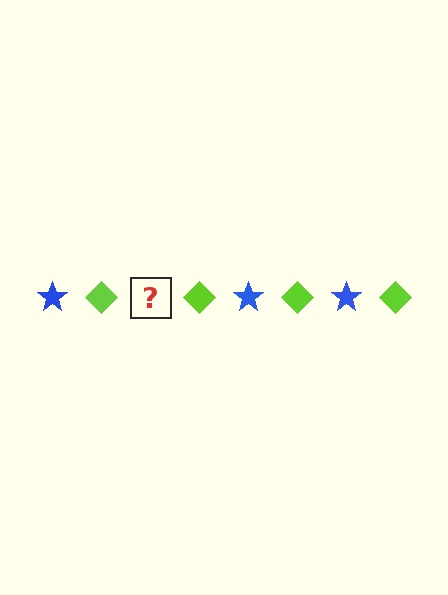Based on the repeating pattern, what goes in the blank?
The blank should be a blue star.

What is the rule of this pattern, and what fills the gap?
The rule is that the pattern alternates between blue star and lime diamond. The gap should be filled with a blue star.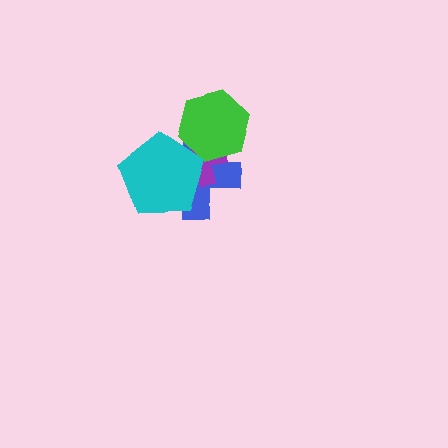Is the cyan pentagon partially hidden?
No, no other shape covers it.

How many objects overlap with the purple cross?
3 objects overlap with the purple cross.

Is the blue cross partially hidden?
Yes, it is partially covered by another shape.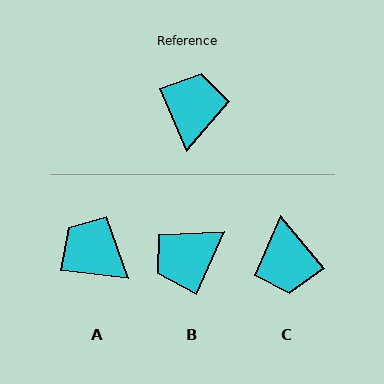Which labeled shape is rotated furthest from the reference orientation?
C, about 162 degrees away.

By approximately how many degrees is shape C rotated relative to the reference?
Approximately 162 degrees clockwise.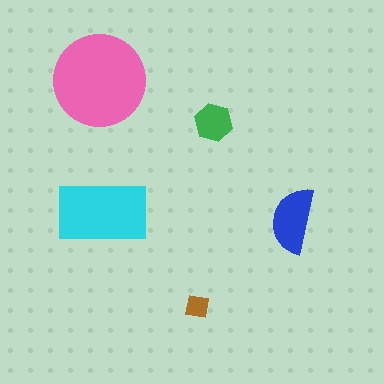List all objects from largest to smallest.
The pink circle, the cyan rectangle, the blue semicircle, the green hexagon, the brown square.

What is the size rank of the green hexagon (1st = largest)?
4th.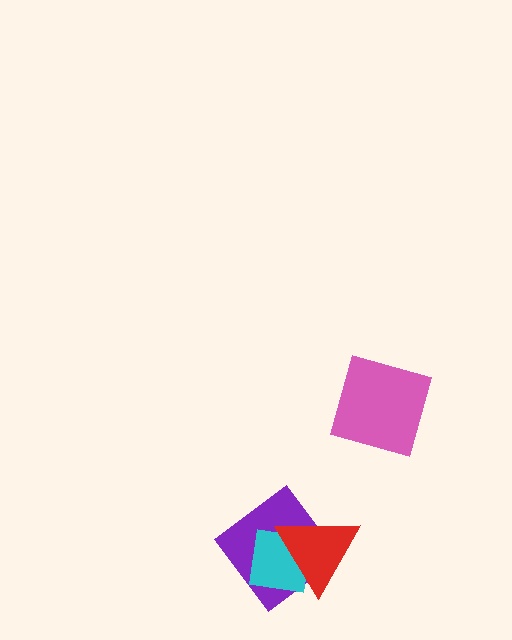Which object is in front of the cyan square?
The red triangle is in front of the cyan square.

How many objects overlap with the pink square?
0 objects overlap with the pink square.